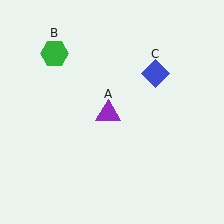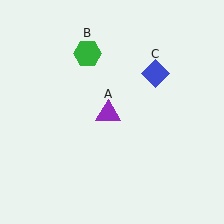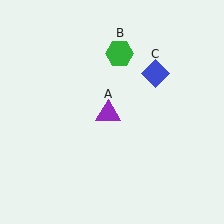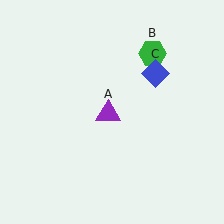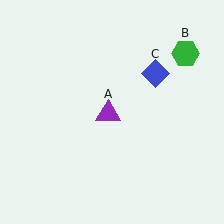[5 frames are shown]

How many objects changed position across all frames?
1 object changed position: green hexagon (object B).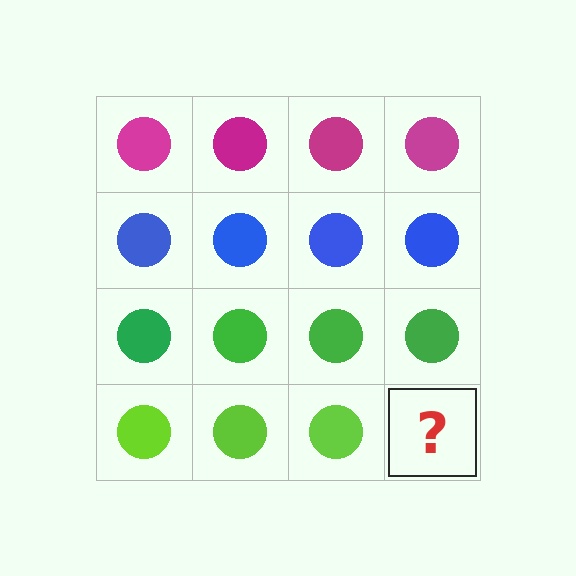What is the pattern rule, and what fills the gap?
The rule is that each row has a consistent color. The gap should be filled with a lime circle.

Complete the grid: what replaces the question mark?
The question mark should be replaced with a lime circle.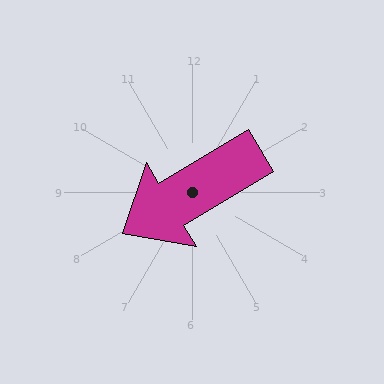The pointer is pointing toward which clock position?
Roughly 8 o'clock.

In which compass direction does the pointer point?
Southwest.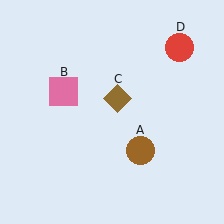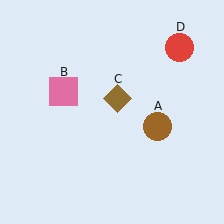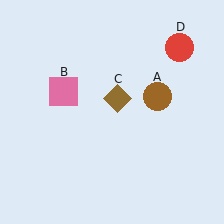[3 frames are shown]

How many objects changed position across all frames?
1 object changed position: brown circle (object A).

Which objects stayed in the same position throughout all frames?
Pink square (object B) and brown diamond (object C) and red circle (object D) remained stationary.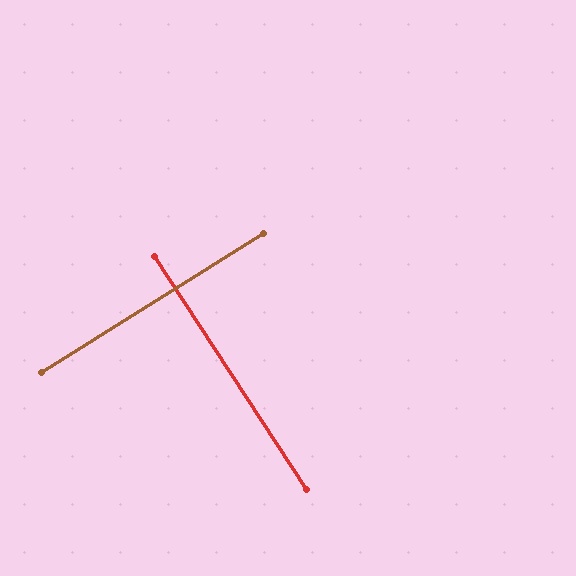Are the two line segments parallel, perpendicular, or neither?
Perpendicular — they meet at approximately 89°.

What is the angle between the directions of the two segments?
Approximately 89 degrees.